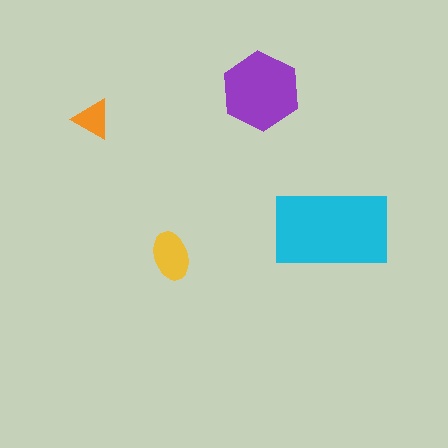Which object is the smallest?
The orange triangle.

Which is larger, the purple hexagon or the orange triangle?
The purple hexagon.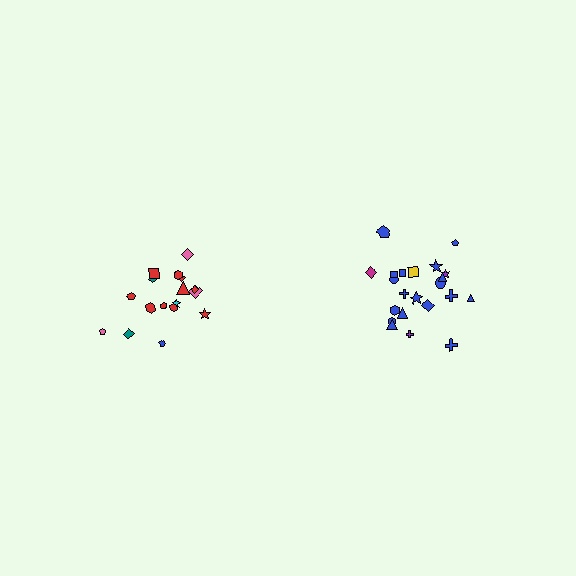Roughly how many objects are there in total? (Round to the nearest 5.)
Roughly 40 objects in total.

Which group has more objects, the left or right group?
The right group.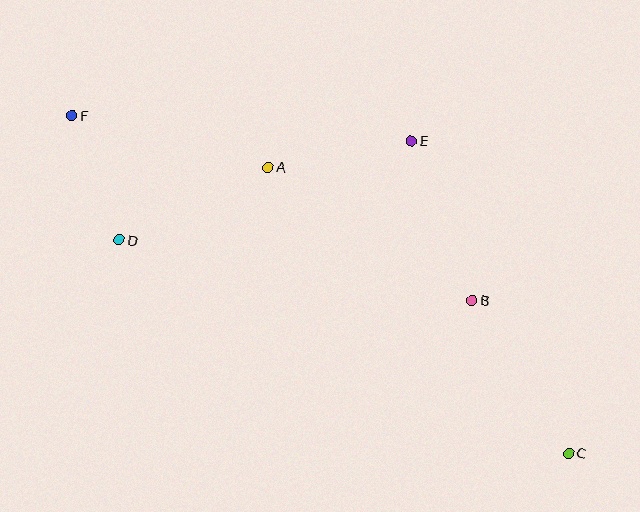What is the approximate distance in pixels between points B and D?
The distance between B and D is approximately 358 pixels.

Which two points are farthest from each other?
Points C and F are farthest from each other.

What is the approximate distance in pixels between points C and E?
The distance between C and E is approximately 350 pixels.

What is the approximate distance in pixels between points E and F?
The distance between E and F is approximately 340 pixels.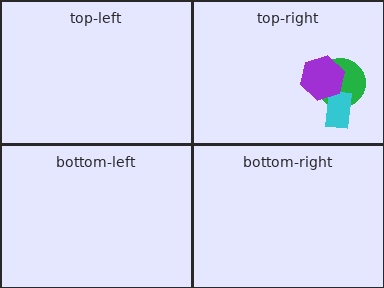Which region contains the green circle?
The top-right region.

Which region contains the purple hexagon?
The top-right region.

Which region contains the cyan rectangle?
The top-right region.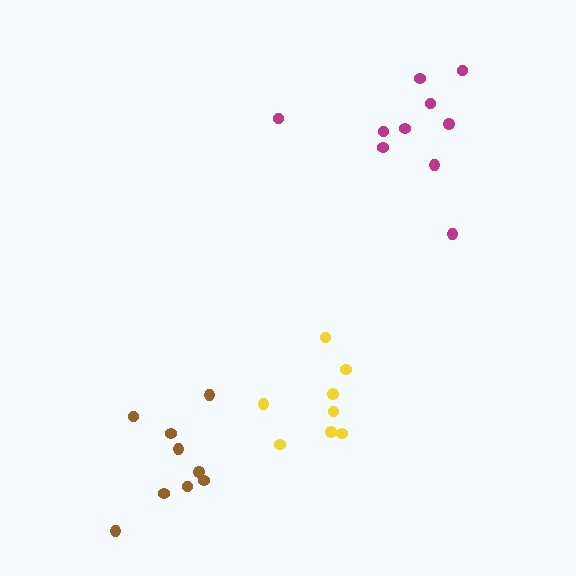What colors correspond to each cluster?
The clusters are colored: yellow, magenta, brown.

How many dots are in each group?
Group 1: 8 dots, Group 2: 10 dots, Group 3: 9 dots (27 total).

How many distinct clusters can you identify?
There are 3 distinct clusters.